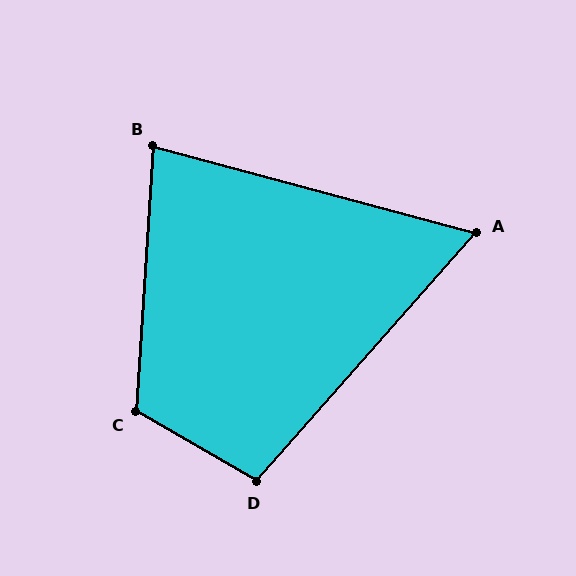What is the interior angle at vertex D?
Approximately 101 degrees (obtuse).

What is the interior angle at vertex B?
Approximately 79 degrees (acute).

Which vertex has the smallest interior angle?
A, at approximately 64 degrees.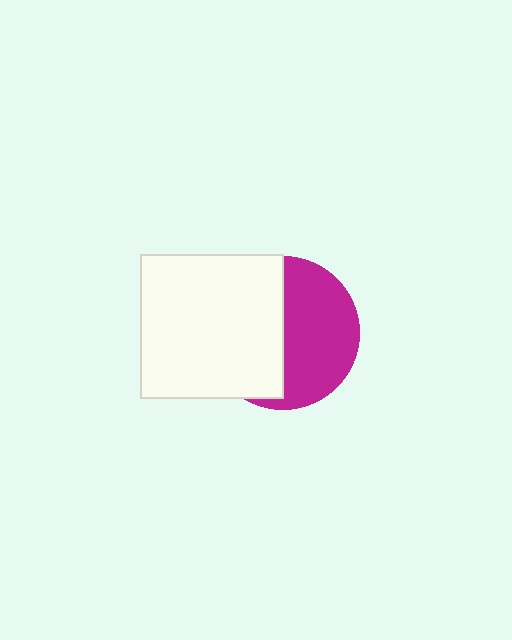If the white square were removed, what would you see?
You would see the complete magenta circle.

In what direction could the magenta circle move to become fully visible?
The magenta circle could move right. That would shift it out from behind the white square entirely.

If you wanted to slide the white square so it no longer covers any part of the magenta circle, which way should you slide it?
Slide it left — that is the most direct way to separate the two shapes.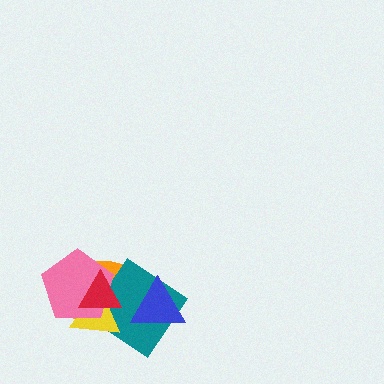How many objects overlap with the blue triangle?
2 objects overlap with the blue triangle.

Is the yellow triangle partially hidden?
Yes, it is partially covered by another shape.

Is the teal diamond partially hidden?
Yes, it is partially covered by another shape.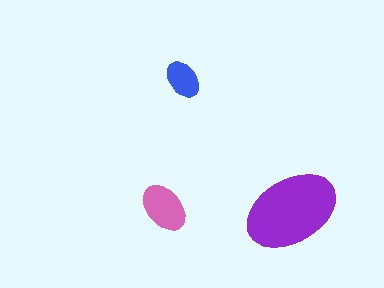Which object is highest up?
The blue ellipse is topmost.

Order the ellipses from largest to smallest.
the purple one, the pink one, the blue one.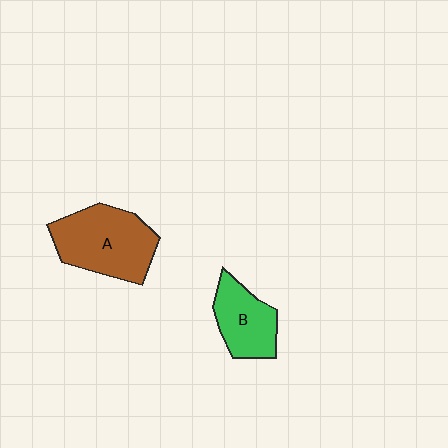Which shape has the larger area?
Shape A (brown).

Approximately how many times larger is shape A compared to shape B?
Approximately 1.5 times.